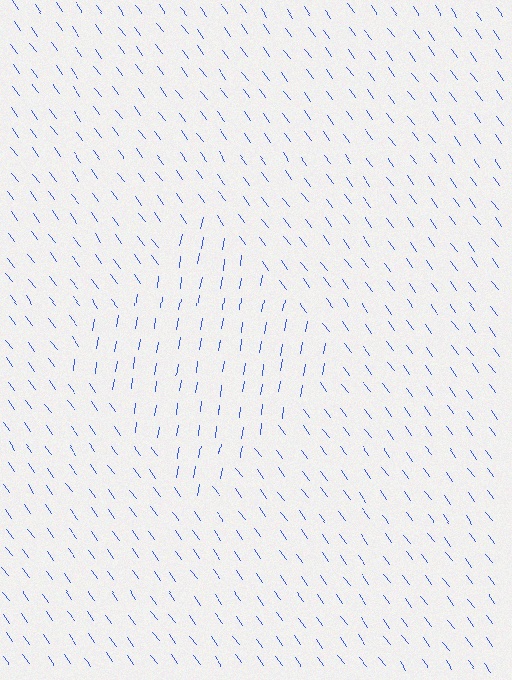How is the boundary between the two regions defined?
The boundary is defined purely by a change in line orientation (approximately 45 degrees difference). All lines are the same color and thickness.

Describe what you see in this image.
The image is filled with small blue line segments. A diamond region in the image has lines oriented differently from the surrounding lines, creating a visible texture boundary.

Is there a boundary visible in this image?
Yes, there is a texture boundary formed by a change in line orientation.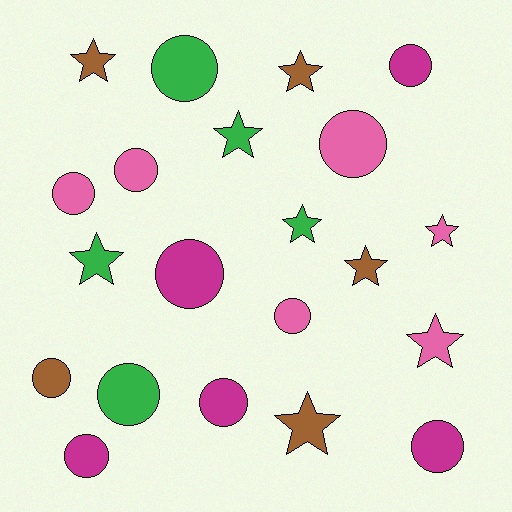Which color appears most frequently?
Pink, with 6 objects.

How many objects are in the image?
There are 21 objects.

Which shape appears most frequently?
Circle, with 12 objects.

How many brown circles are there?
There is 1 brown circle.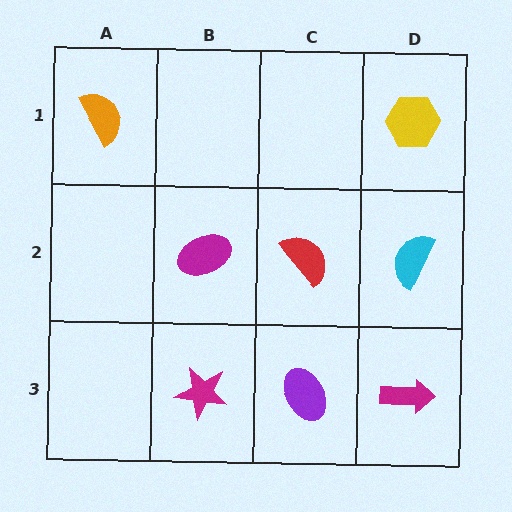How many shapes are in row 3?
3 shapes.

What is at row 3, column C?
A purple ellipse.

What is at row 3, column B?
A magenta star.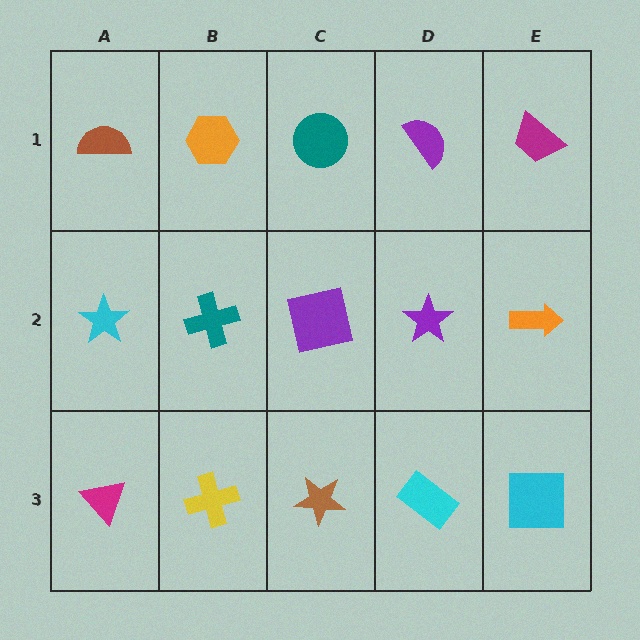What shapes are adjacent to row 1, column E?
An orange arrow (row 2, column E), a purple semicircle (row 1, column D).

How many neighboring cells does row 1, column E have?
2.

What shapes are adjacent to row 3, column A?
A cyan star (row 2, column A), a yellow cross (row 3, column B).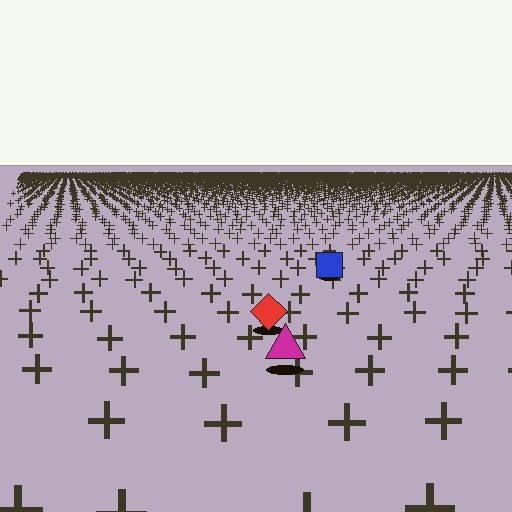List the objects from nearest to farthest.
From nearest to farthest: the magenta triangle, the red diamond, the blue square.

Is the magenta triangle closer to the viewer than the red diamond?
Yes. The magenta triangle is closer — you can tell from the texture gradient: the ground texture is coarser near it.